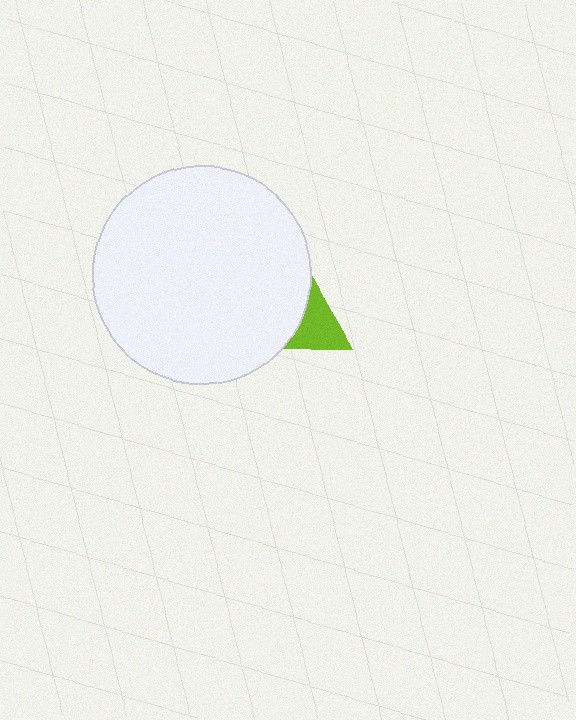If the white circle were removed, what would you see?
You would see the complete lime triangle.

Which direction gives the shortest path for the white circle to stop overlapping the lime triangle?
Moving left gives the shortest separation.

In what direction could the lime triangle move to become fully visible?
The lime triangle could move right. That would shift it out from behind the white circle entirely.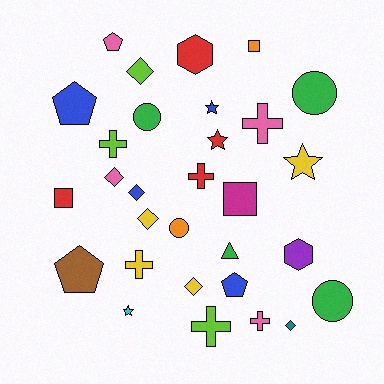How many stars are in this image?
There are 4 stars.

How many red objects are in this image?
There are 4 red objects.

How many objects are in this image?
There are 30 objects.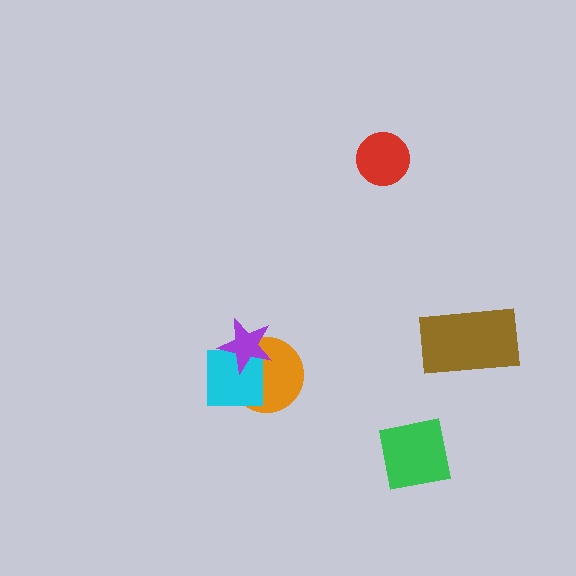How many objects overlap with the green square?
0 objects overlap with the green square.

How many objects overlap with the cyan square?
2 objects overlap with the cyan square.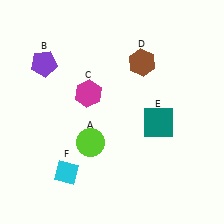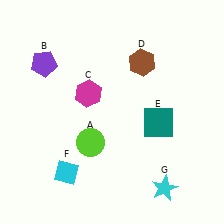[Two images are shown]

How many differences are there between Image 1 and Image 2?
There is 1 difference between the two images.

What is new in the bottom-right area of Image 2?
A cyan star (G) was added in the bottom-right area of Image 2.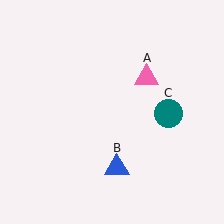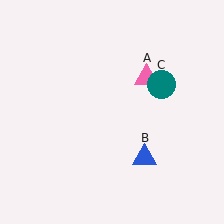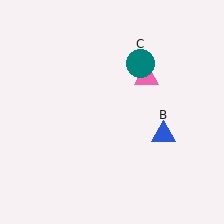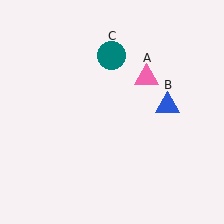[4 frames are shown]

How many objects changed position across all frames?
2 objects changed position: blue triangle (object B), teal circle (object C).